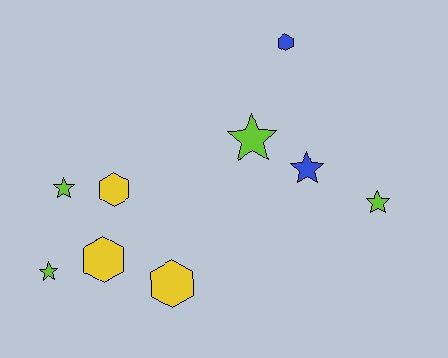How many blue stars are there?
There is 1 blue star.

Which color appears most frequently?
Lime, with 4 objects.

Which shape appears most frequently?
Star, with 5 objects.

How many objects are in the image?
There are 9 objects.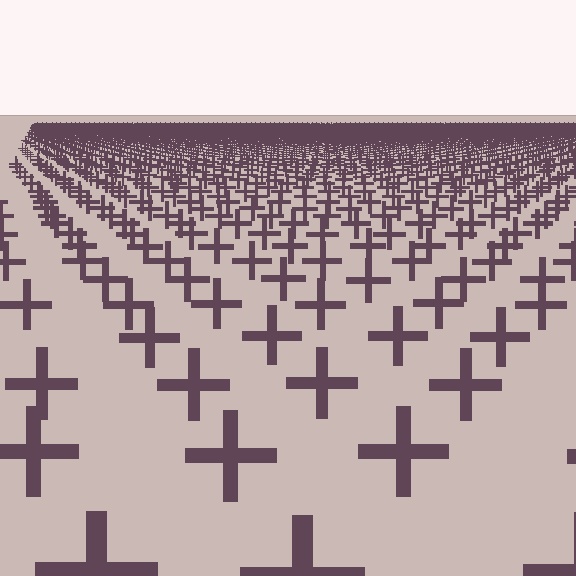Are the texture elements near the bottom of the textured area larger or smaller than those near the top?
Larger. Near the bottom, elements are closer to the viewer and appear at a bigger on-screen size.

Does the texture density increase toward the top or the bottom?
Density increases toward the top.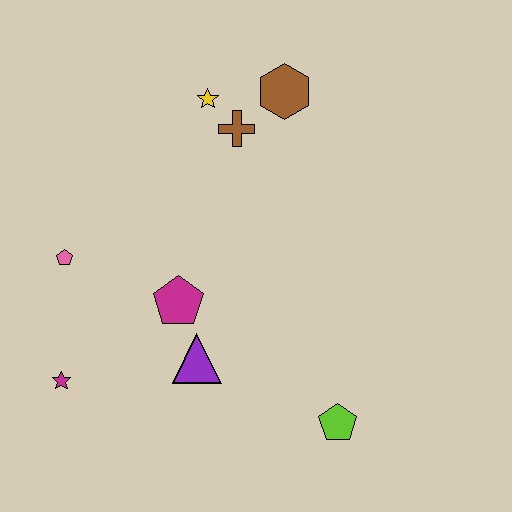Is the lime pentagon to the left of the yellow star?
No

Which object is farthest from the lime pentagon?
The yellow star is farthest from the lime pentagon.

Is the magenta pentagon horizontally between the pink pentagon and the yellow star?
Yes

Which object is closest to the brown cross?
The yellow star is closest to the brown cross.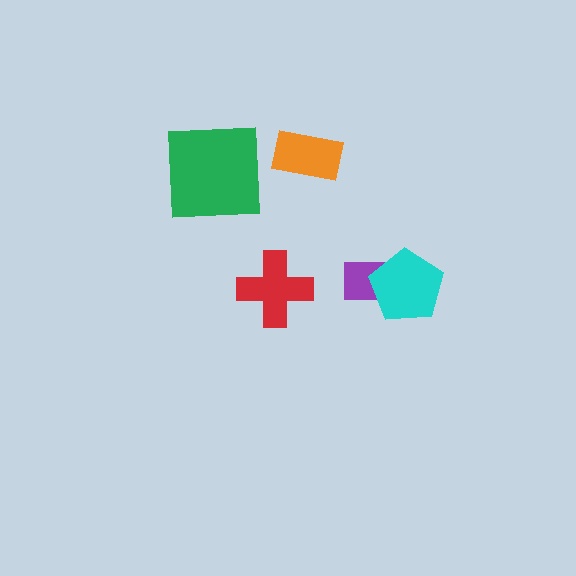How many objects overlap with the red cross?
0 objects overlap with the red cross.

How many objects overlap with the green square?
0 objects overlap with the green square.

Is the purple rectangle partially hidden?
Yes, it is partially covered by another shape.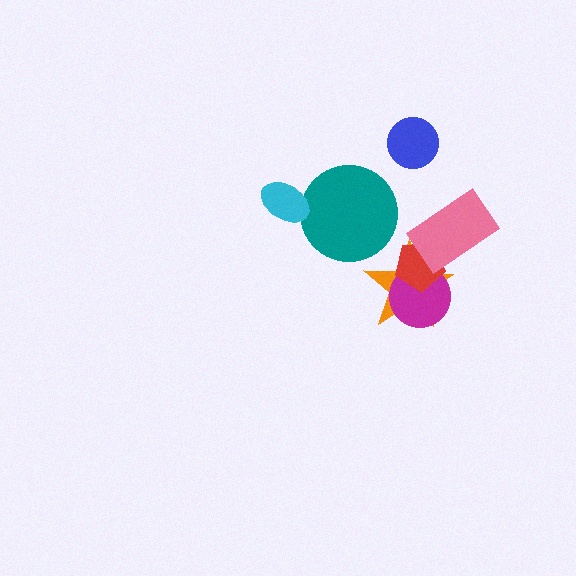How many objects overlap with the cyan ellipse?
1 object overlaps with the cyan ellipse.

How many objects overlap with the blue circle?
0 objects overlap with the blue circle.